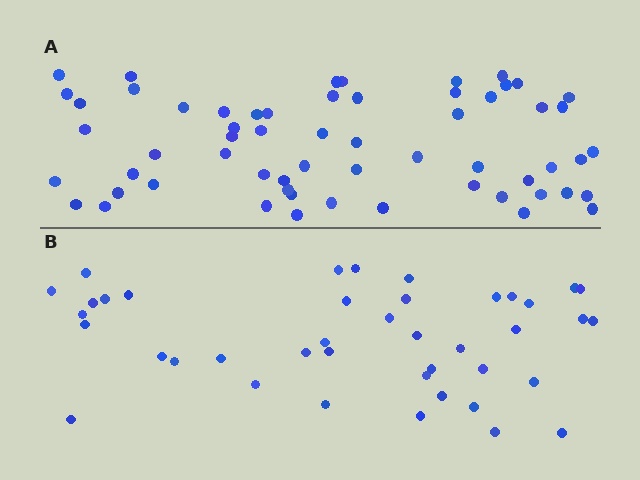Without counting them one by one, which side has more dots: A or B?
Region A (the top region) has more dots.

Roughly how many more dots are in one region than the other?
Region A has approximately 20 more dots than region B.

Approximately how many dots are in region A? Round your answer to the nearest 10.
About 60 dots.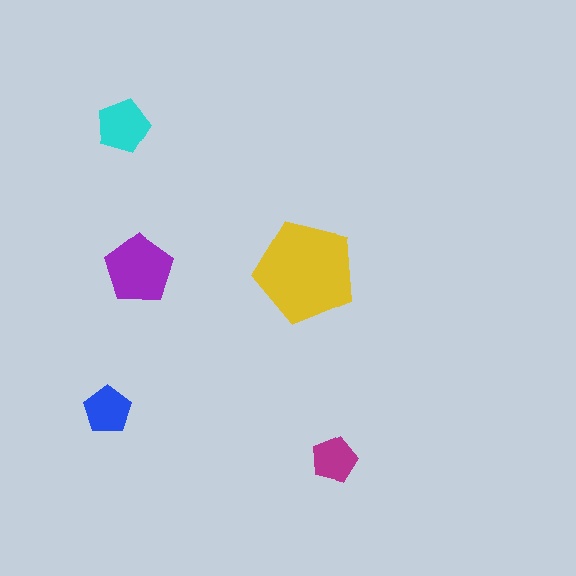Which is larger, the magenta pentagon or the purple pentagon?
The purple one.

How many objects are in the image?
There are 5 objects in the image.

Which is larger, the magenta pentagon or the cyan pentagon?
The cyan one.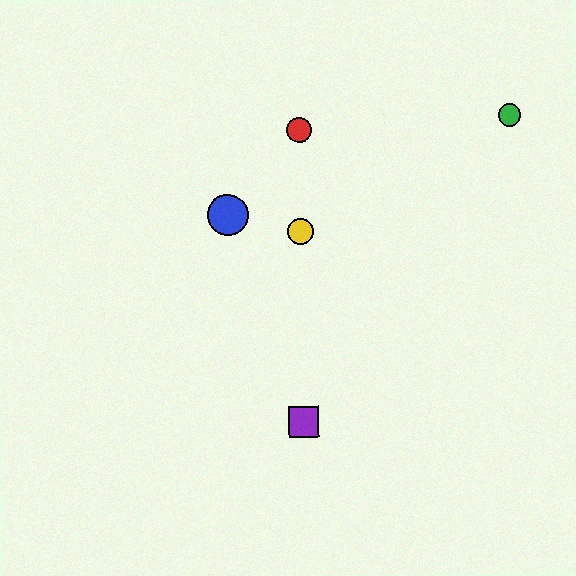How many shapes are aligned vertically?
3 shapes (the red circle, the yellow circle, the purple square) are aligned vertically.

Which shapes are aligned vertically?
The red circle, the yellow circle, the purple square are aligned vertically.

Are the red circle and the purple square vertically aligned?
Yes, both are at x≈299.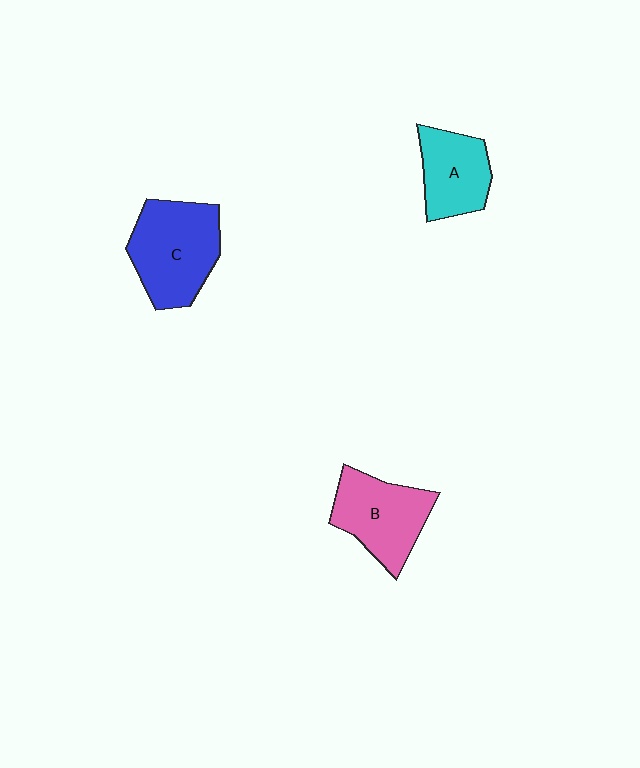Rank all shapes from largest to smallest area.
From largest to smallest: C (blue), B (pink), A (cyan).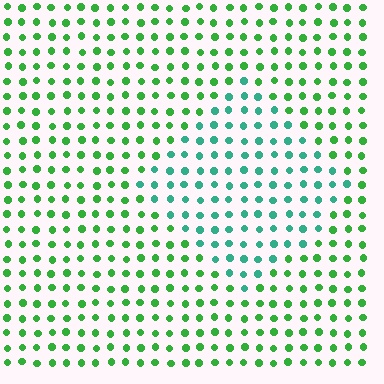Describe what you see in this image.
The image is filled with small green elements in a uniform arrangement. A diamond-shaped region is visible where the elements are tinted to a slightly different hue, forming a subtle color boundary.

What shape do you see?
I see a diamond.